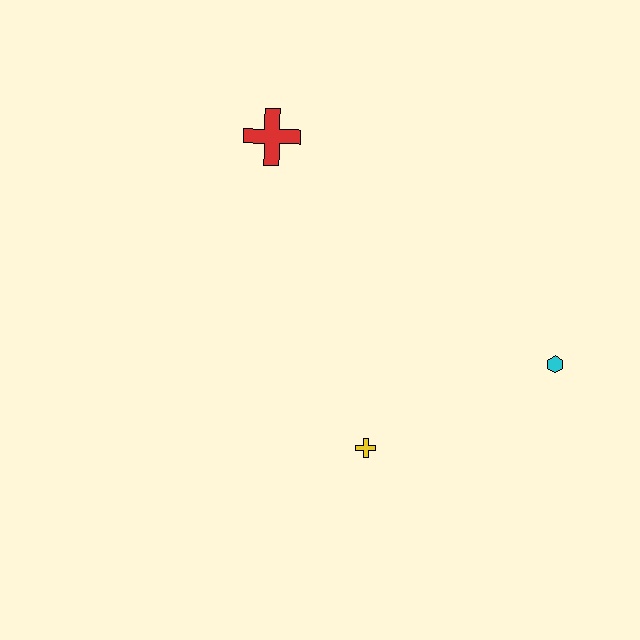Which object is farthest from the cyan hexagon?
The red cross is farthest from the cyan hexagon.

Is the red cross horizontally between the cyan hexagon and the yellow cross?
No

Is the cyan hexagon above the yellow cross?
Yes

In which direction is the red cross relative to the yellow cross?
The red cross is above the yellow cross.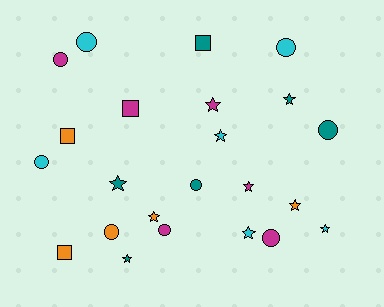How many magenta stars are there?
There are 2 magenta stars.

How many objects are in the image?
There are 23 objects.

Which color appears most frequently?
Magenta, with 6 objects.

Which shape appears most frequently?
Star, with 10 objects.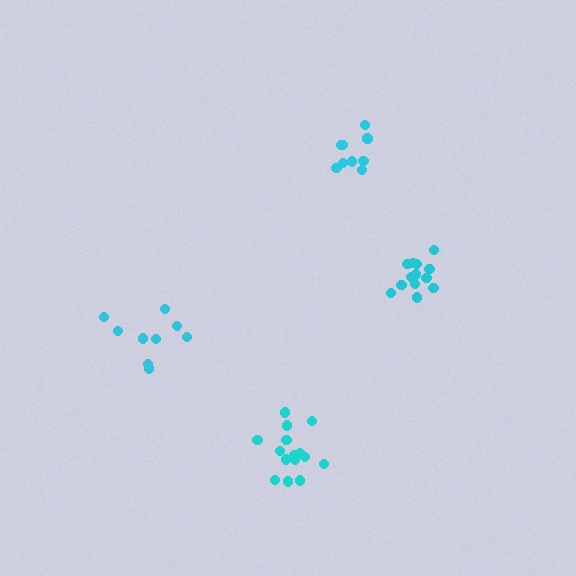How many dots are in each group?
Group 1: 9 dots, Group 2: 9 dots, Group 3: 15 dots, Group 4: 14 dots (47 total).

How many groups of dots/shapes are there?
There are 4 groups.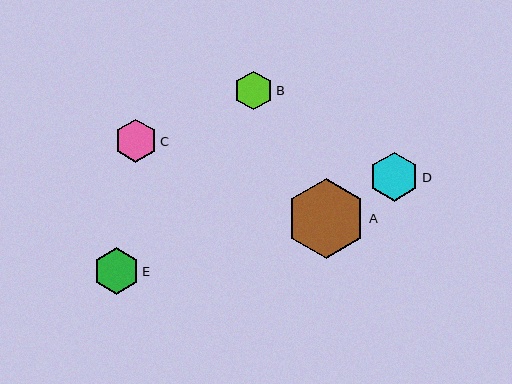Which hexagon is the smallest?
Hexagon B is the smallest with a size of approximately 39 pixels.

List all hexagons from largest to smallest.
From largest to smallest: A, D, E, C, B.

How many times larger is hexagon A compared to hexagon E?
Hexagon A is approximately 1.7 times the size of hexagon E.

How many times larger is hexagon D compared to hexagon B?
Hexagon D is approximately 1.3 times the size of hexagon B.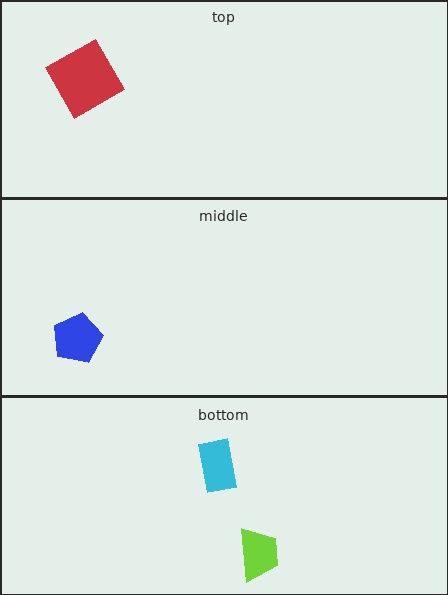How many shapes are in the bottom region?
2.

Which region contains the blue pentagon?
The middle region.